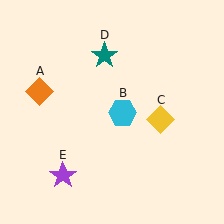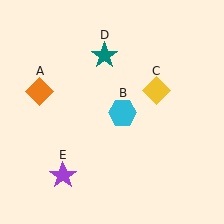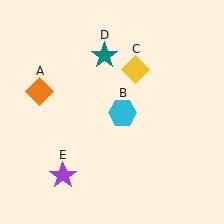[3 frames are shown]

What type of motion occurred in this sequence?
The yellow diamond (object C) rotated counterclockwise around the center of the scene.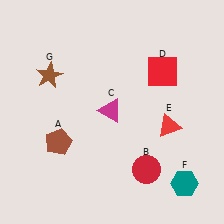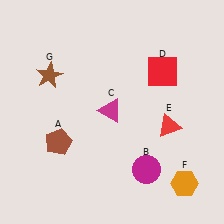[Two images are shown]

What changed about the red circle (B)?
In Image 1, B is red. In Image 2, it changed to magenta.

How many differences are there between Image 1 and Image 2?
There are 2 differences between the two images.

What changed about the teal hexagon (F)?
In Image 1, F is teal. In Image 2, it changed to orange.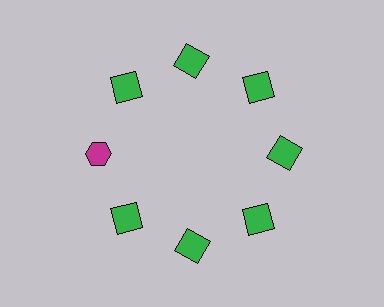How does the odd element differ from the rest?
It differs in both color (magenta instead of green) and shape (hexagon instead of square).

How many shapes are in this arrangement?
There are 8 shapes arranged in a ring pattern.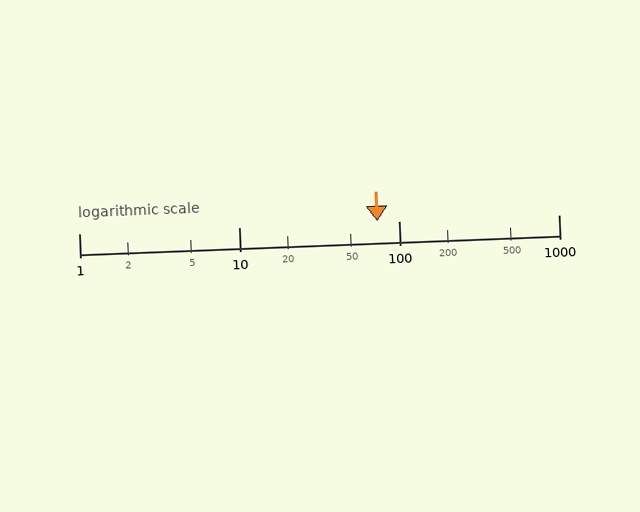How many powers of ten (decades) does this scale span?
The scale spans 3 decades, from 1 to 1000.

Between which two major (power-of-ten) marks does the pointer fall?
The pointer is between 10 and 100.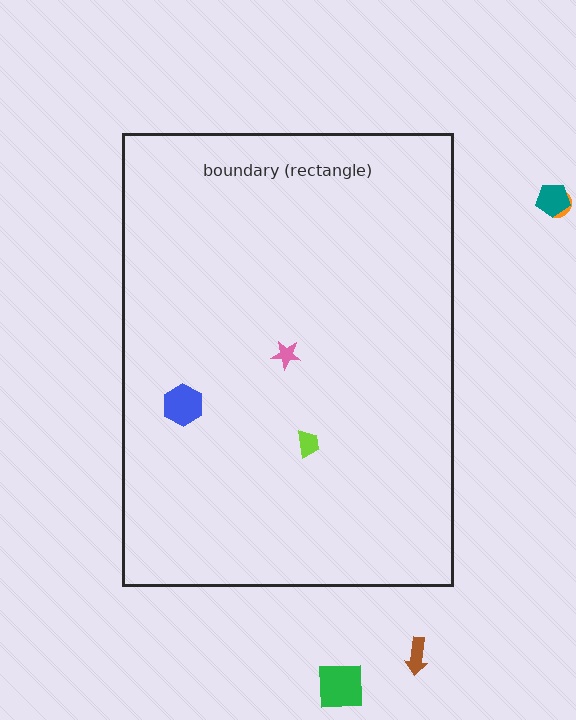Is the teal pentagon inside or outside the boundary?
Outside.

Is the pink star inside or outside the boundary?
Inside.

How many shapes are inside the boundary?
3 inside, 4 outside.